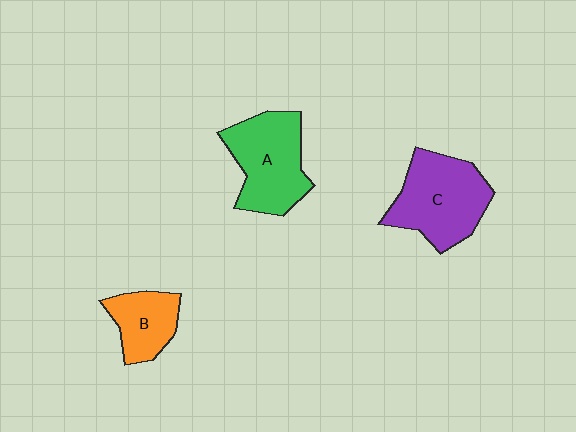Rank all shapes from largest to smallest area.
From largest to smallest: C (purple), A (green), B (orange).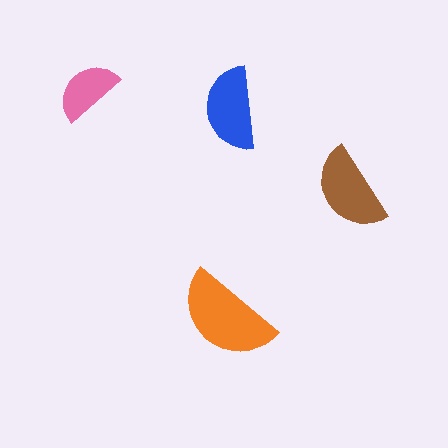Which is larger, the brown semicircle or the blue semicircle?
The brown one.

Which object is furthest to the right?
The brown semicircle is rightmost.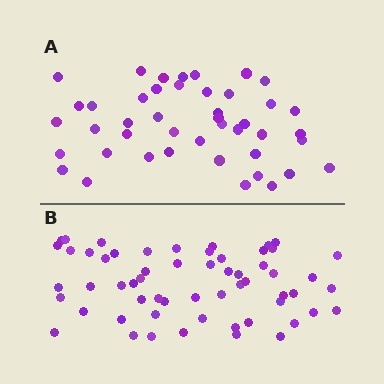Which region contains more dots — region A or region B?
Region B (the bottom region) has more dots.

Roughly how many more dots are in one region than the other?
Region B has approximately 15 more dots than region A.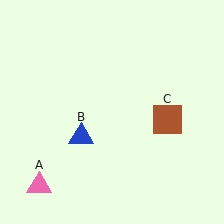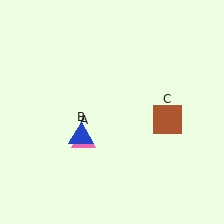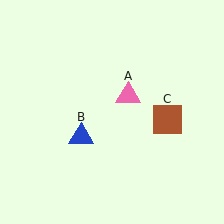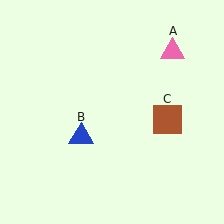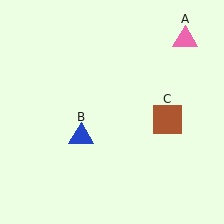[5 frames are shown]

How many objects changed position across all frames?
1 object changed position: pink triangle (object A).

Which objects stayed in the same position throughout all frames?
Blue triangle (object B) and brown square (object C) remained stationary.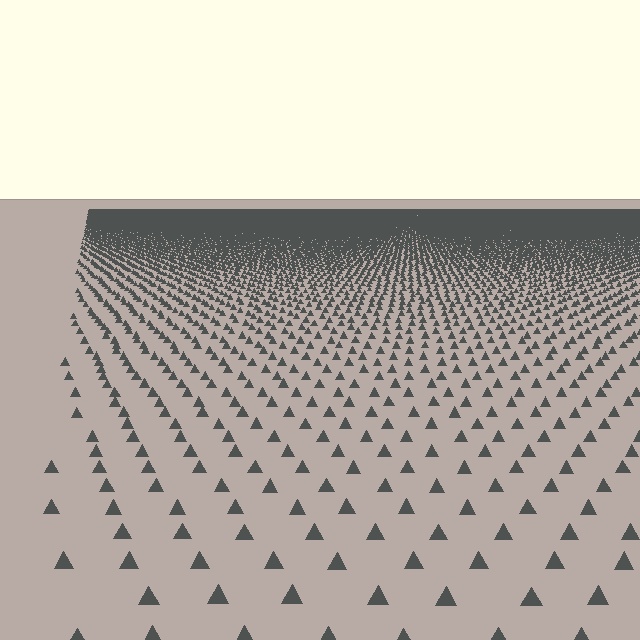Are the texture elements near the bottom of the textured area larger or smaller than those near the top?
Larger. Near the bottom, elements are closer to the viewer and appear at a bigger on-screen size.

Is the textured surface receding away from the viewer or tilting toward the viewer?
The surface is receding away from the viewer. Texture elements get smaller and denser toward the top.